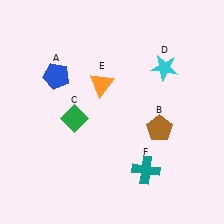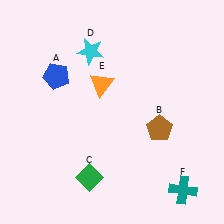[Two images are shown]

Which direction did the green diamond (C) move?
The green diamond (C) moved down.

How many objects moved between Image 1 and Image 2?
3 objects moved between the two images.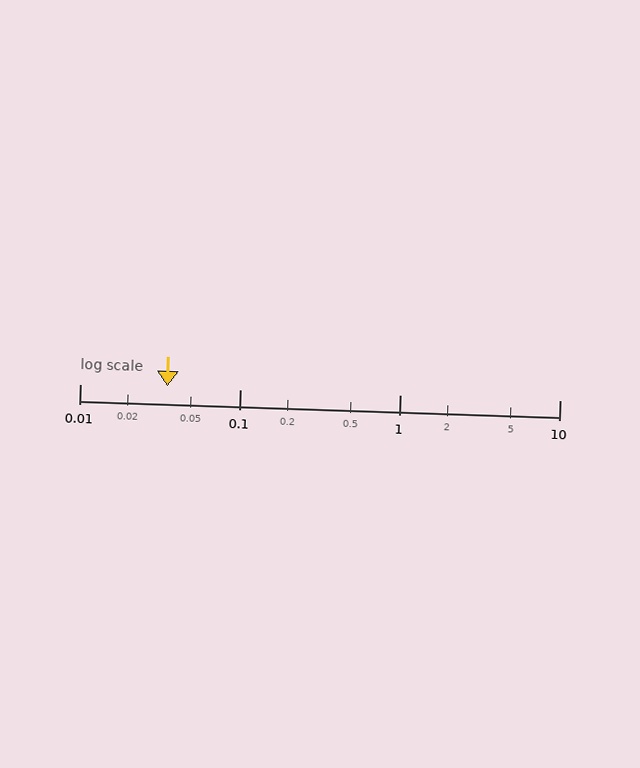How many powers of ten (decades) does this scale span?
The scale spans 3 decades, from 0.01 to 10.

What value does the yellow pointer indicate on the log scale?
The pointer indicates approximately 0.035.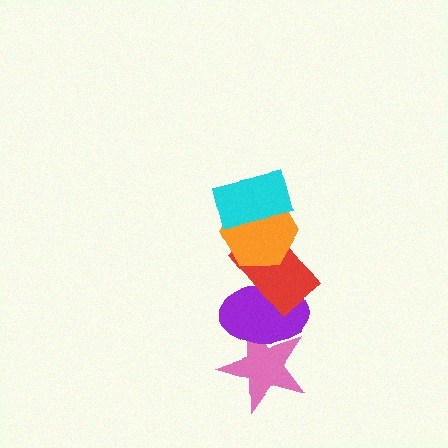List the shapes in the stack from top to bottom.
From top to bottom: the cyan rectangle, the orange hexagon, the red rectangle, the purple ellipse, the pink star.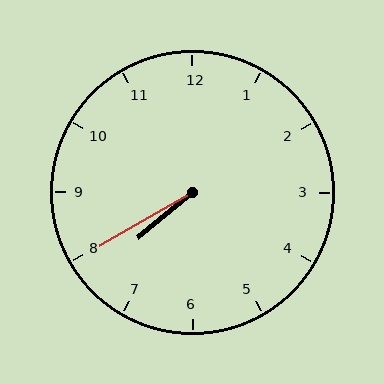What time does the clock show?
7:40.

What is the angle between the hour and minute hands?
Approximately 10 degrees.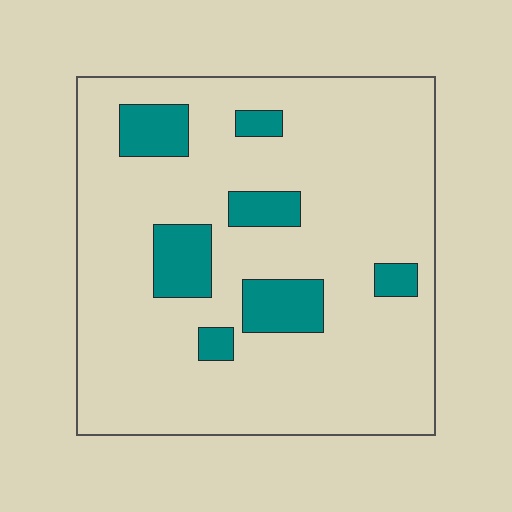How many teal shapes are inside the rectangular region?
7.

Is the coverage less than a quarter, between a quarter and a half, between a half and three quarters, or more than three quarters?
Less than a quarter.